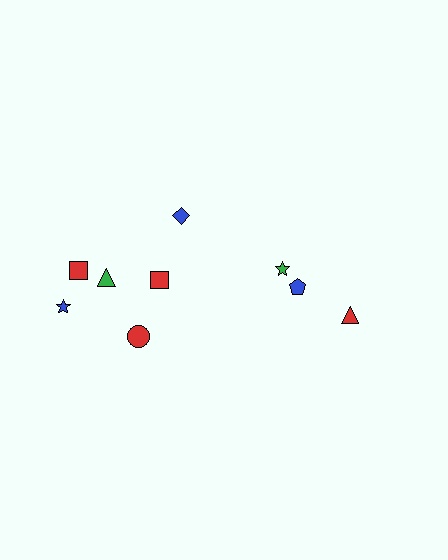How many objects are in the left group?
There are 6 objects.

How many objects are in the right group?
There are 3 objects.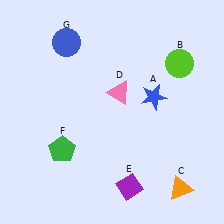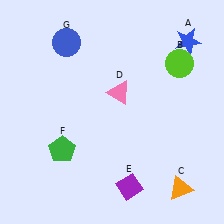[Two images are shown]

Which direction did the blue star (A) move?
The blue star (A) moved up.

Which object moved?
The blue star (A) moved up.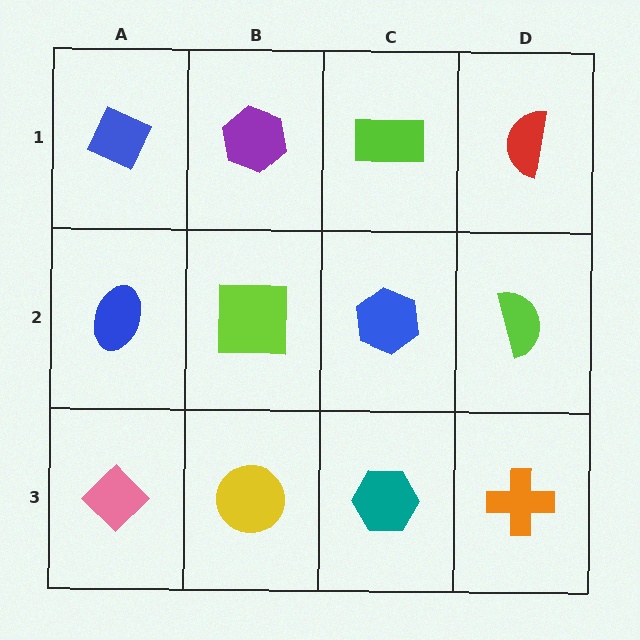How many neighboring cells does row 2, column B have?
4.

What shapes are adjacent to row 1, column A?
A blue ellipse (row 2, column A), a purple hexagon (row 1, column B).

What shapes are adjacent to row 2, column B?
A purple hexagon (row 1, column B), a yellow circle (row 3, column B), a blue ellipse (row 2, column A), a blue hexagon (row 2, column C).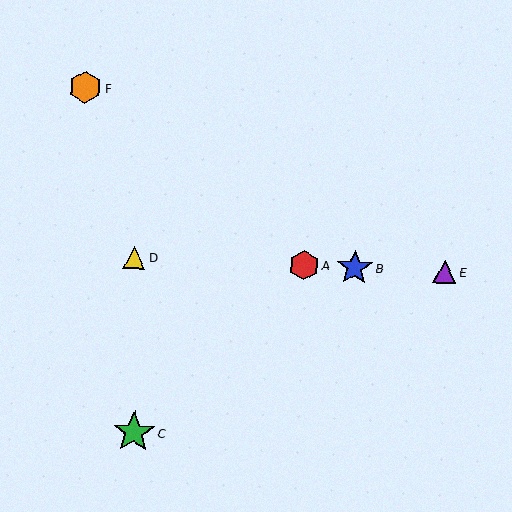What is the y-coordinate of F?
Object F is at y≈87.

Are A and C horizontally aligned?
No, A is at y≈265 and C is at y≈432.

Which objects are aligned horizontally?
Objects A, B, D, E are aligned horizontally.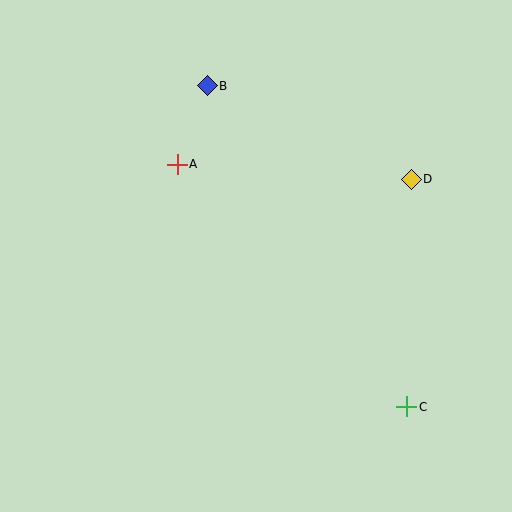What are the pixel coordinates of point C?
Point C is at (407, 407).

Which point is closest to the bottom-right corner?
Point C is closest to the bottom-right corner.